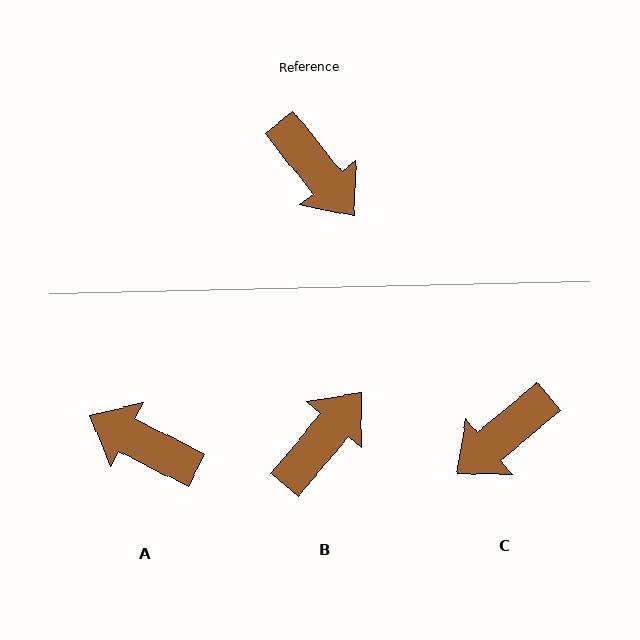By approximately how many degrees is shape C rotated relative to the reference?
Approximately 89 degrees clockwise.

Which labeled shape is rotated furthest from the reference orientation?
A, about 156 degrees away.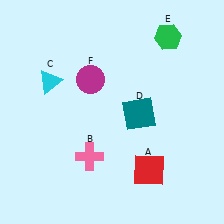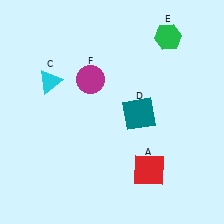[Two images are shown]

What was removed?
The pink cross (B) was removed in Image 2.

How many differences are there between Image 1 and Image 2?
There is 1 difference between the two images.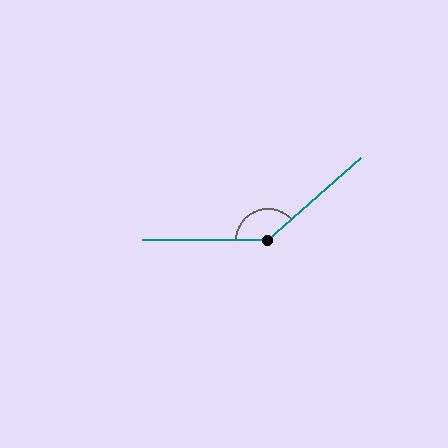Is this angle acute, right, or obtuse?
It is obtuse.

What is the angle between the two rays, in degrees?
Approximately 138 degrees.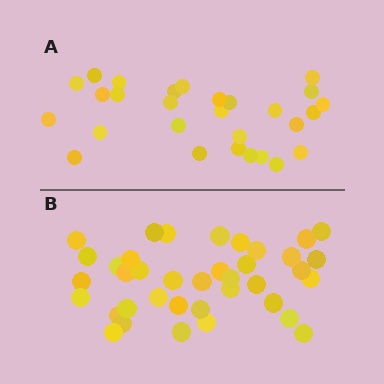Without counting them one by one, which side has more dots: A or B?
Region B (the bottom region) has more dots.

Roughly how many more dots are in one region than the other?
Region B has roughly 10 or so more dots than region A.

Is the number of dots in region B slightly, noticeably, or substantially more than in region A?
Region B has noticeably more, but not dramatically so. The ratio is roughly 1.4 to 1.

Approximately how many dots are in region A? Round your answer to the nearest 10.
About 30 dots. (The exact count is 28, which rounds to 30.)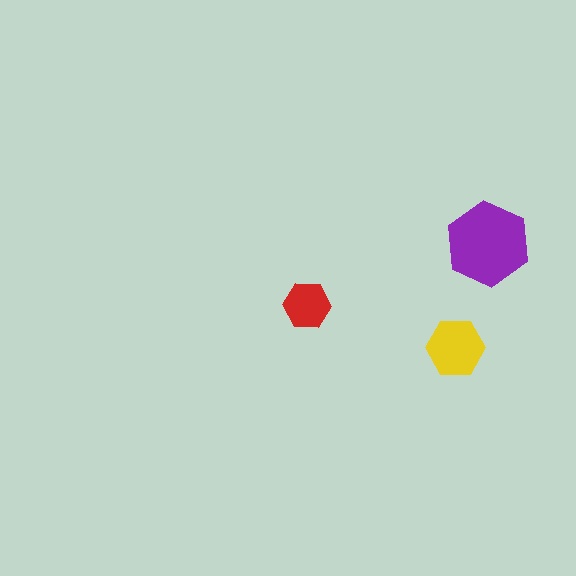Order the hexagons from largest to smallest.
the purple one, the yellow one, the red one.